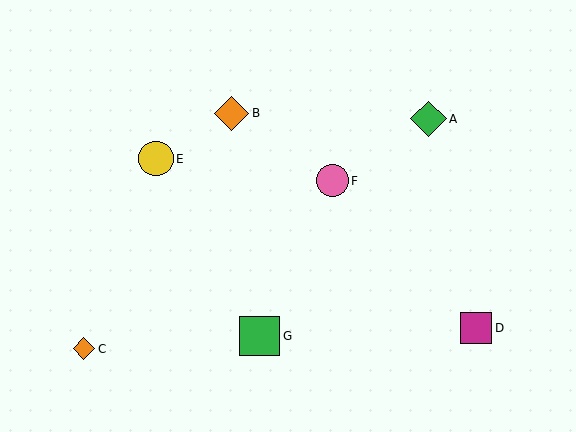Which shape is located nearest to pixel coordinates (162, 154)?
The yellow circle (labeled E) at (156, 159) is nearest to that location.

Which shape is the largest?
The green square (labeled G) is the largest.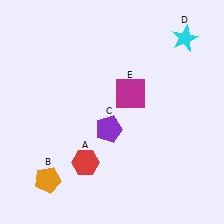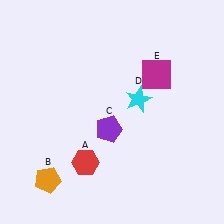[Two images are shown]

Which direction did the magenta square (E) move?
The magenta square (E) moved right.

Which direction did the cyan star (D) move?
The cyan star (D) moved down.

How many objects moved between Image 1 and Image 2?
2 objects moved between the two images.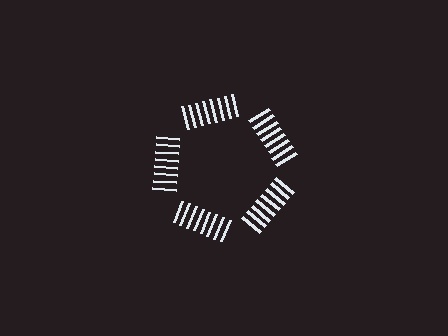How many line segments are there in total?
40 — 8 along each of the 5 edges.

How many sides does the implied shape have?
5 sides — the line-ends trace a pentagon.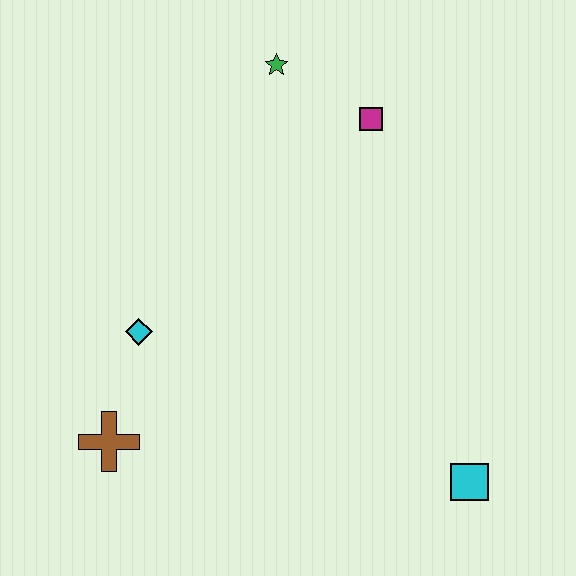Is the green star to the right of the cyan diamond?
Yes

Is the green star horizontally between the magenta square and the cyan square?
No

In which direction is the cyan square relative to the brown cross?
The cyan square is to the right of the brown cross.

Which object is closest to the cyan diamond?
The brown cross is closest to the cyan diamond.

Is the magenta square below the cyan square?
No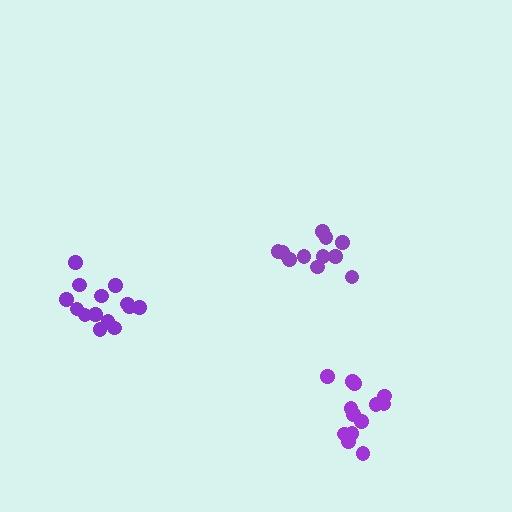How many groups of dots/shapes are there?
There are 3 groups.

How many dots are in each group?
Group 1: 11 dots, Group 2: 14 dots, Group 3: 13 dots (38 total).